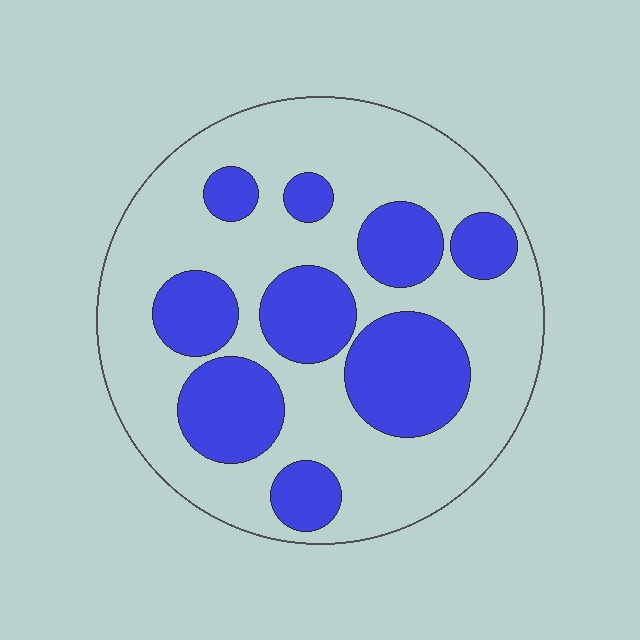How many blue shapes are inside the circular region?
9.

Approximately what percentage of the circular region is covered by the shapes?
Approximately 35%.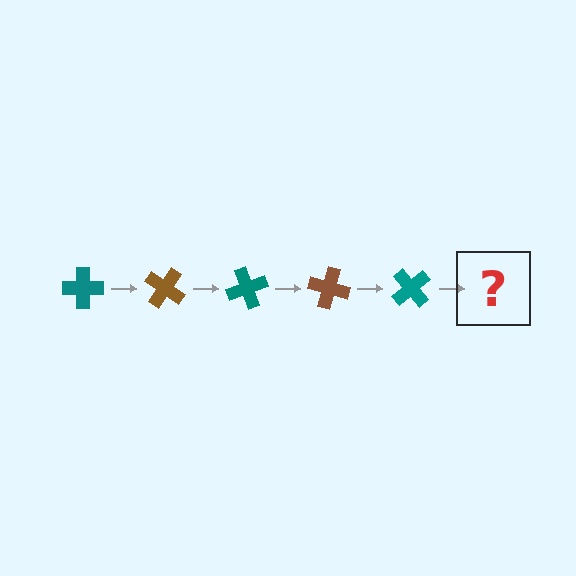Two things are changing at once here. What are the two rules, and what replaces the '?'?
The two rules are that it rotates 35 degrees each step and the color cycles through teal and brown. The '?' should be a brown cross, rotated 175 degrees from the start.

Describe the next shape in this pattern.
It should be a brown cross, rotated 175 degrees from the start.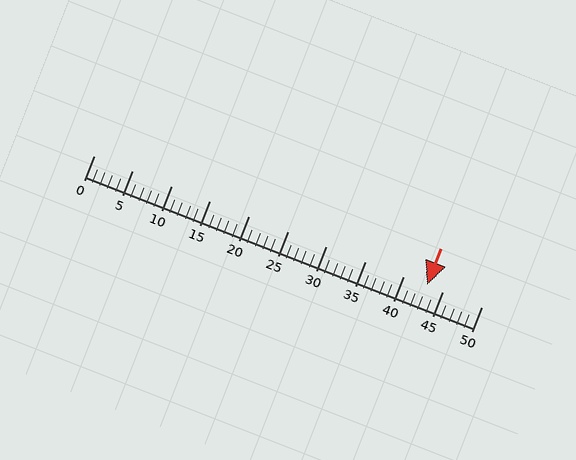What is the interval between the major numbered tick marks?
The major tick marks are spaced 5 units apart.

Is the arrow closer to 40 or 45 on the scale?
The arrow is closer to 45.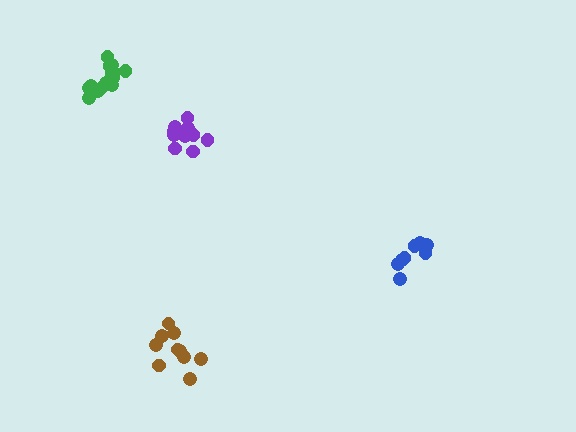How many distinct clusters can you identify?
There are 4 distinct clusters.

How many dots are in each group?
Group 1: 9 dots, Group 2: 10 dots, Group 3: 14 dots, Group 4: 11 dots (44 total).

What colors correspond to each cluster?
The clusters are colored: blue, brown, green, purple.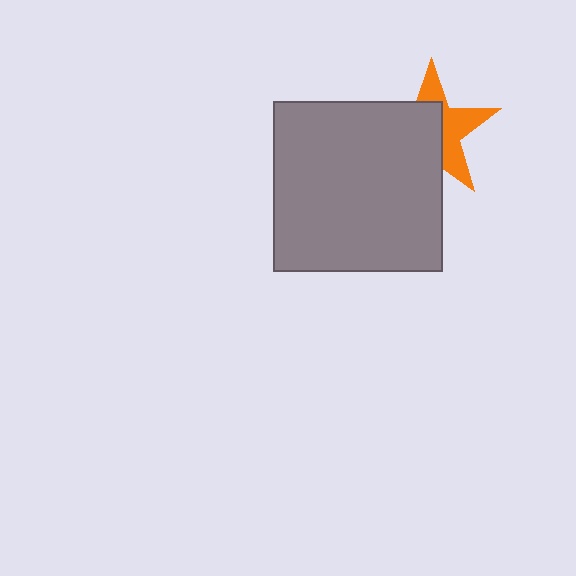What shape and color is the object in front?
The object in front is a gray square.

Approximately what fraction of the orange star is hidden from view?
Roughly 56% of the orange star is hidden behind the gray square.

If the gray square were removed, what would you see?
You would see the complete orange star.